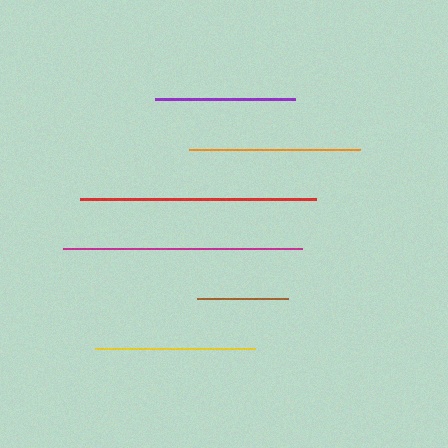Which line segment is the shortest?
The brown line is the shortest at approximately 91 pixels.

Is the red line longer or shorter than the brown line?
The red line is longer than the brown line.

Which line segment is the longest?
The magenta line is the longest at approximately 239 pixels.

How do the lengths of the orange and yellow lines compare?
The orange and yellow lines are approximately the same length.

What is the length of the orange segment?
The orange segment is approximately 171 pixels long.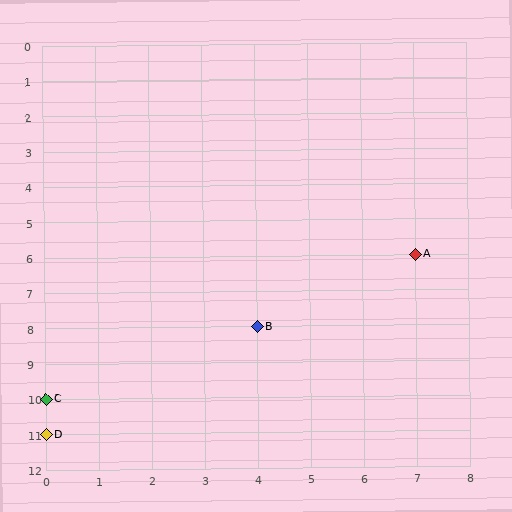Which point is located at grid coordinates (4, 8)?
Point B is at (4, 8).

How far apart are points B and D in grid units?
Points B and D are 4 columns and 3 rows apart (about 5.0 grid units diagonally).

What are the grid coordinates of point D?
Point D is at grid coordinates (0, 11).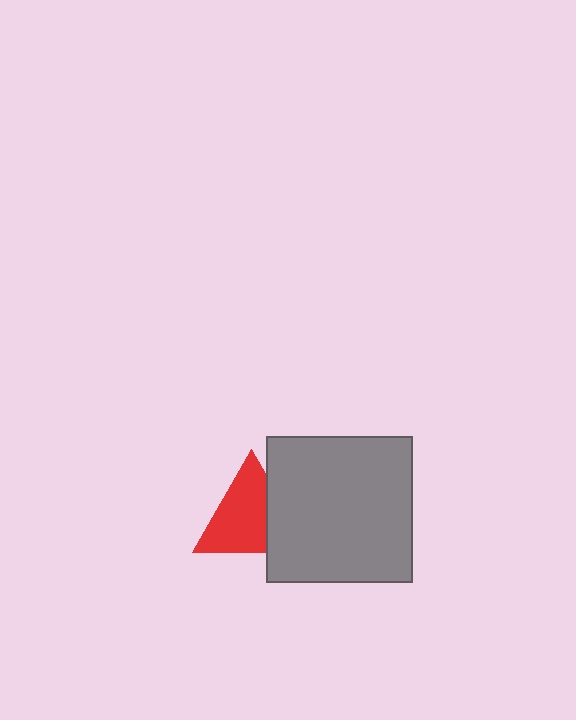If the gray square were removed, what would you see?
You would see the complete red triangle.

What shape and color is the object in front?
The object in front is a gray square.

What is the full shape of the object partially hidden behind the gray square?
The partially hidden object is a red triangle.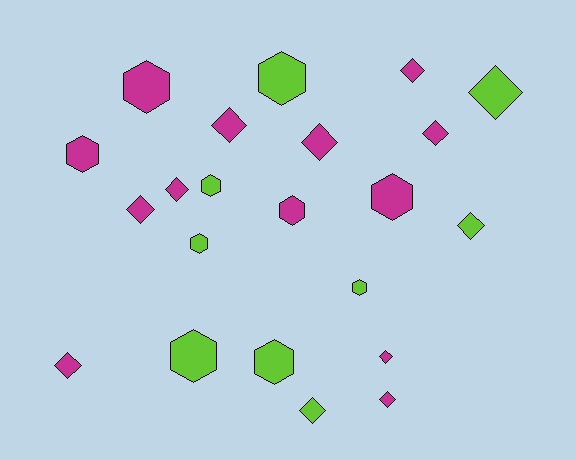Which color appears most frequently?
Magenta, with 13 objects.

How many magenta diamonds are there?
There are 9 magenta diamonds.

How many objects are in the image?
There are 22 objects.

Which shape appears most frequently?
Diamond, with 12 objects.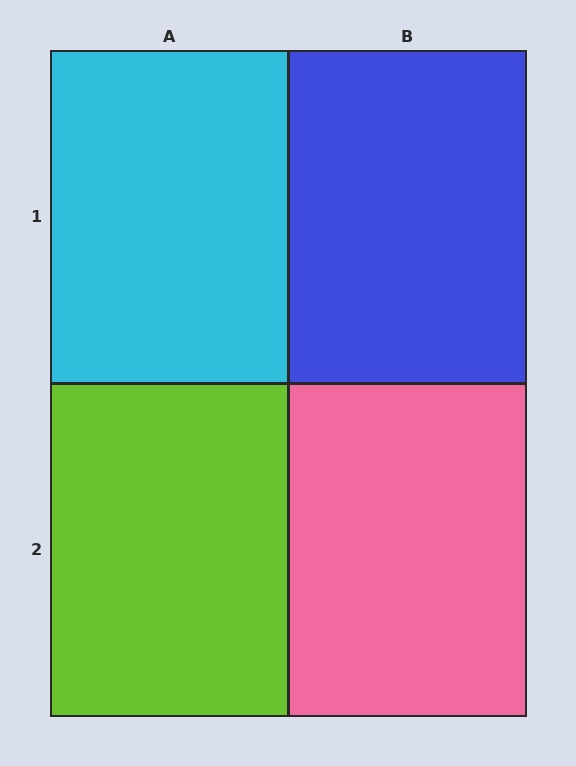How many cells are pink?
1 cell is pink.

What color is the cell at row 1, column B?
Blue.